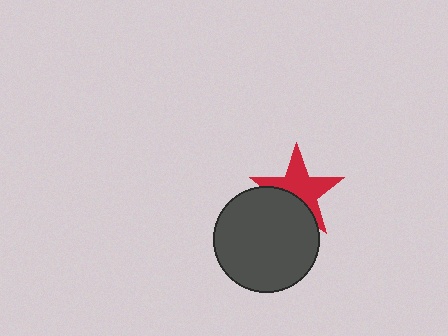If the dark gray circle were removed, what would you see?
You would see the complete red star.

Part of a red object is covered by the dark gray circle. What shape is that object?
It is a star.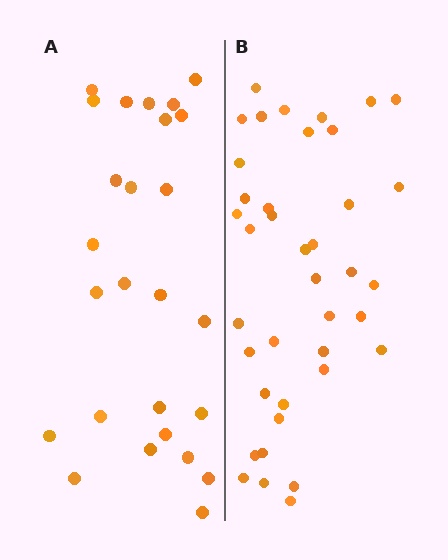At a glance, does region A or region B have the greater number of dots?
Region B (the right region) has more dots.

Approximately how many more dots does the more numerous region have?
Region B has approximately 15 more dots than region A.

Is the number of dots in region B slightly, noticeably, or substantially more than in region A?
Region B has substantially more. The ratio is roughly 1.5 to 1.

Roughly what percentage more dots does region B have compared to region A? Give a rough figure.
About 50% more.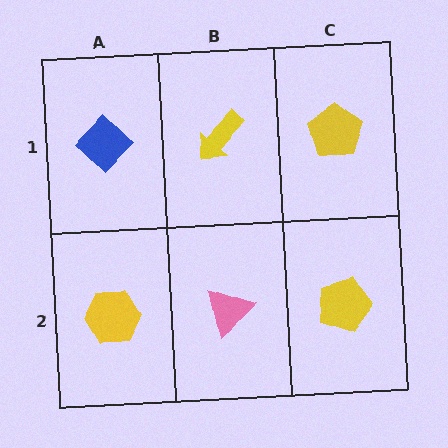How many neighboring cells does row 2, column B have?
3.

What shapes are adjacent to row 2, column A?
A blue diamond (row 1, column A), a pink triangle (row 2, column B).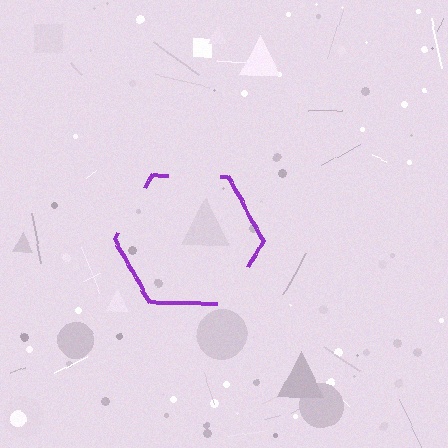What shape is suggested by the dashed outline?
The dashed outline suggests a hexagon.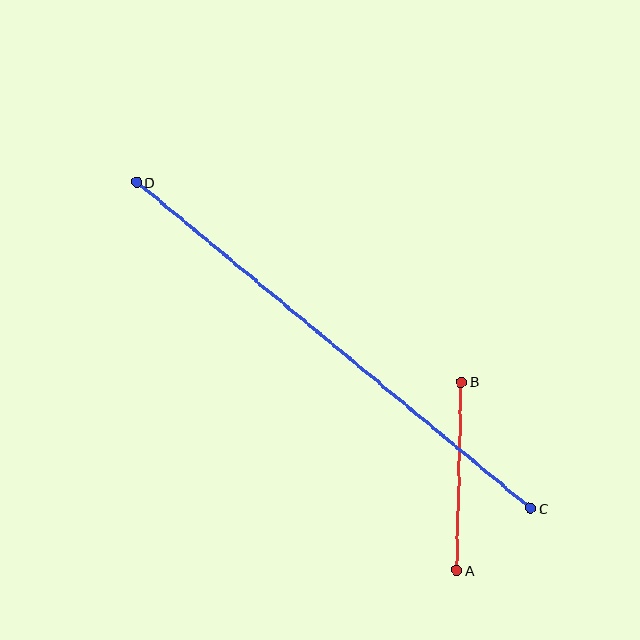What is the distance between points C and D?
The distance is approximately 511 pixels.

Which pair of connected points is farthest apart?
Points C and D are farthest apart.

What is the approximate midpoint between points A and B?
The midpoint is at approximately (459, 476) pixels.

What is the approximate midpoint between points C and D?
The midpoint is at approximately (334, 345) pixels.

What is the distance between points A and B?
The distance is approximately 189 pixels.